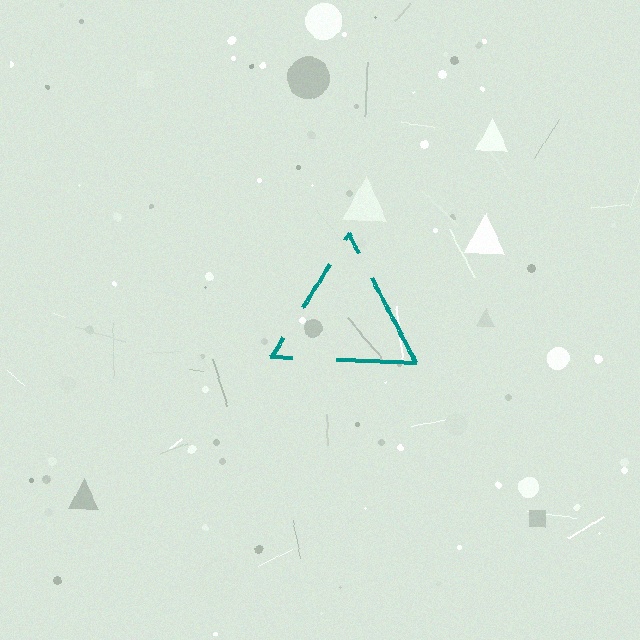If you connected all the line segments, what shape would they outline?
They would outline a triangle.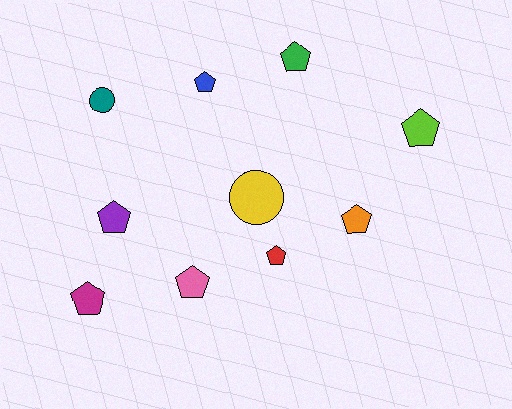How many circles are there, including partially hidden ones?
There are 2 circles.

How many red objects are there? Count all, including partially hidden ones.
There is 1 red object.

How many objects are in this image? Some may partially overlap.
There are 10 objects.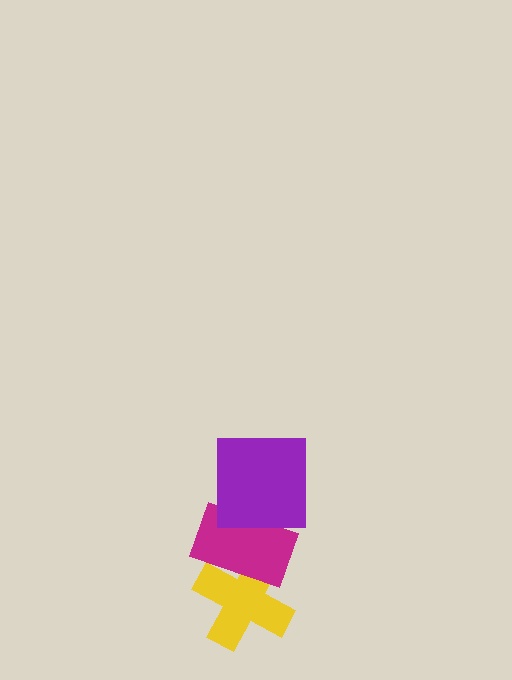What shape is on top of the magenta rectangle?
The purple square is on top of the magenta rectangle.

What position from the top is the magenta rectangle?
The magenta rectangle is 2nd from the top.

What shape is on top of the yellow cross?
The magenta rectangle is on top of the yellow cross.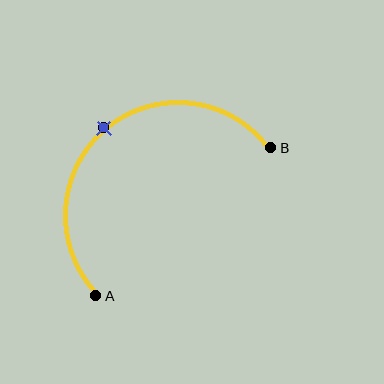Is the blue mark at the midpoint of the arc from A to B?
Yes. The blue mark lies on the arc at equal arc-length from both A and B — it is the arc midpoint.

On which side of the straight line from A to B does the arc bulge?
The arc bulges above and to the left of the straight line connecting A and B.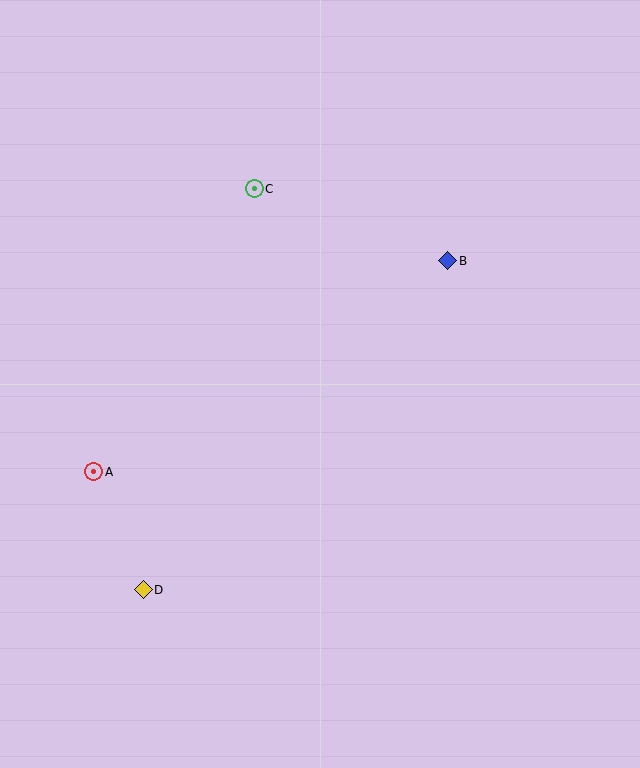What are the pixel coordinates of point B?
Point B is at (448, 261).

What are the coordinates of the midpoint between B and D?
The midpoint between B and D is at (295, 425).